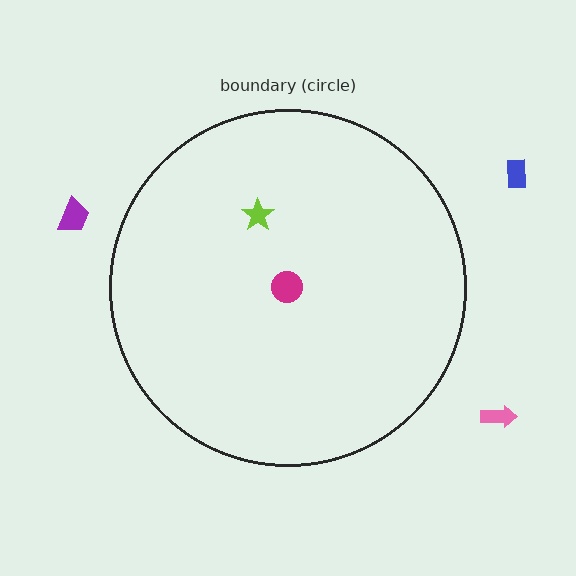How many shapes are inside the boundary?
2 inside, 3 outside.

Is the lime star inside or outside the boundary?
Inside.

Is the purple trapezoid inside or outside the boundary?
Outside.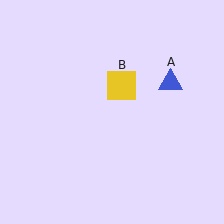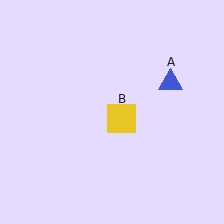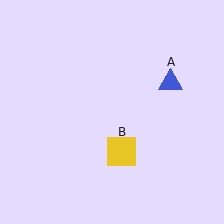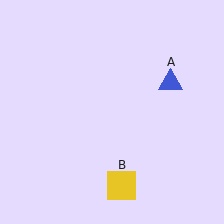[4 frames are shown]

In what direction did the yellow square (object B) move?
The yellow square (object B) moved down.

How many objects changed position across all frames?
1 object changed position: yellow square (object B).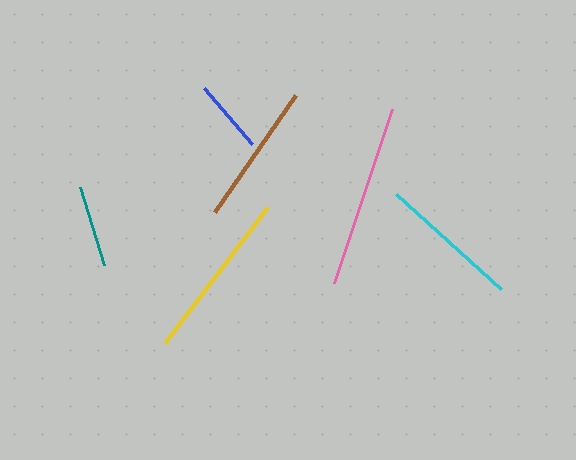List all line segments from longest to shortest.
From longest to shortest: pink, yellow, brown, cyan, teal, blue.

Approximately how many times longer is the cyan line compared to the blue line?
The cyan line is approximately 1.9 times the length of the blue line.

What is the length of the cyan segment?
The cyan segment is approximately 141 pixels long.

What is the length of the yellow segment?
The yellow segment is approximately 170 pixels long.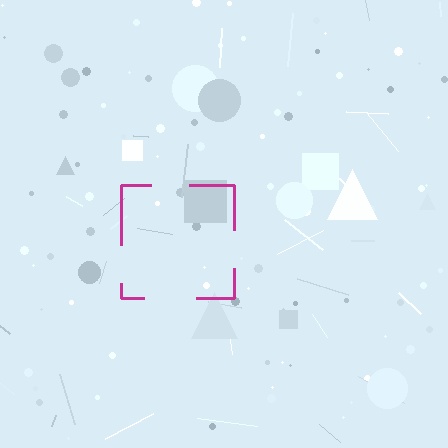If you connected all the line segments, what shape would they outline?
They would outline a square.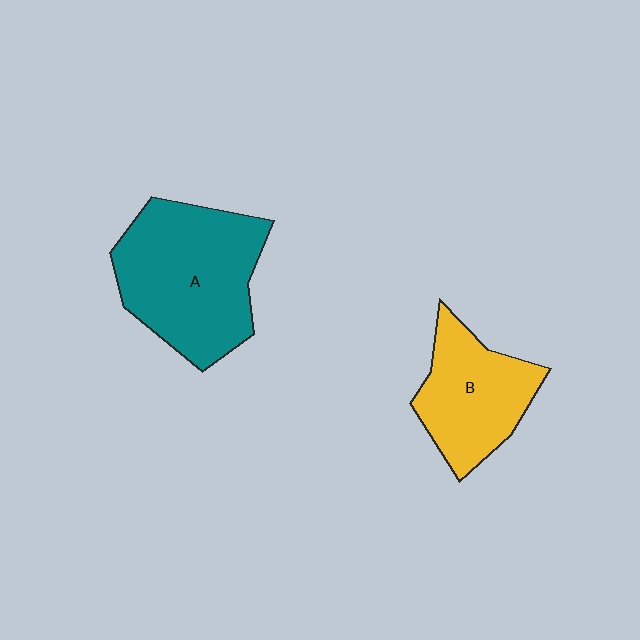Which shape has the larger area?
Shape A (teal).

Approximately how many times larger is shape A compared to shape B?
Approximately 1.5 times.